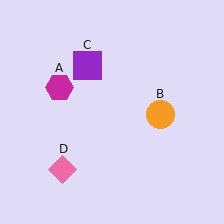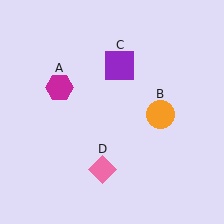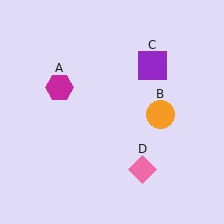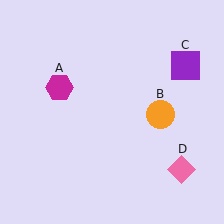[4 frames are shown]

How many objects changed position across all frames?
2 objects changed position: purple square (object C), pink diamond (object D).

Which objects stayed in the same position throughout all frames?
Magenta hexagon (object A) and orange circle (object B) remained stationary.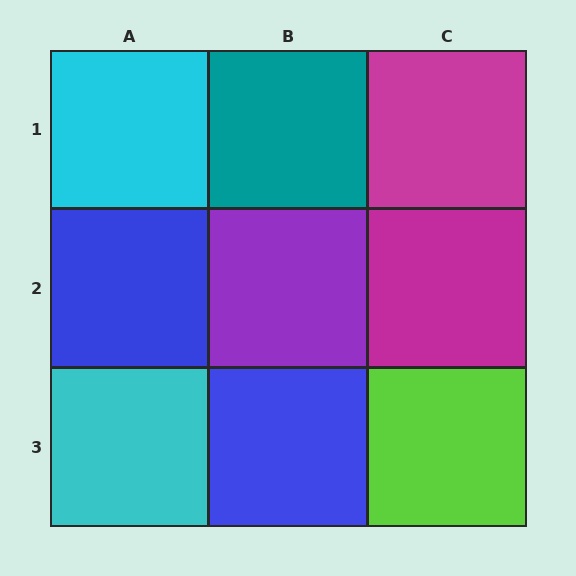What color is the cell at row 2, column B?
Purple.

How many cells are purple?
1 cell is purple.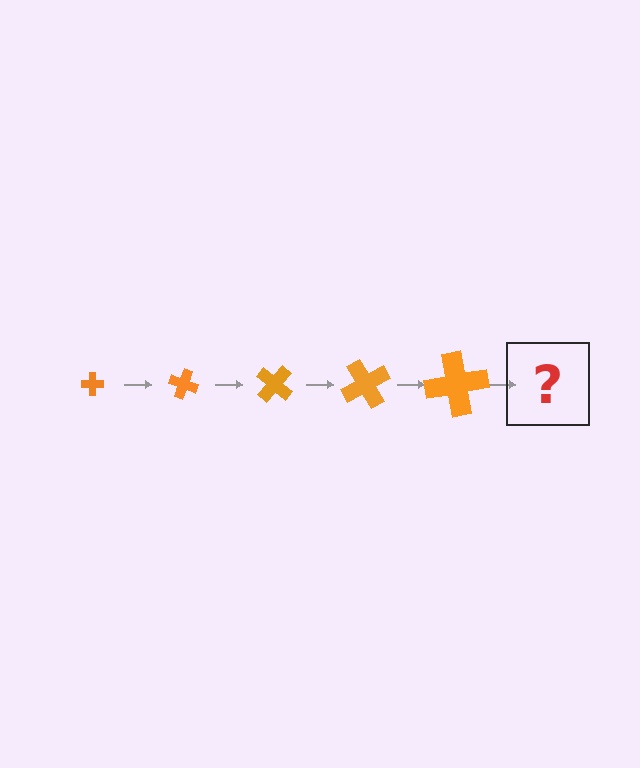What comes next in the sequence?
The next element should be a cross, larger than the previous one and rotated 100 degrees from the start.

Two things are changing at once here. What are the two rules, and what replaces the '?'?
The two rules are that the cross grows larger each step and it rotates 20 degrees each step. The '?' should be a cross, larger than the previous one and rotated 100 degrees from the start.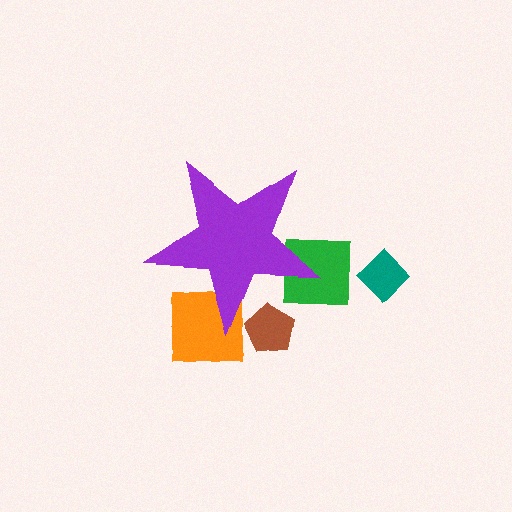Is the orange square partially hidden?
Yes, the orange square is partially hidden behind the purple star.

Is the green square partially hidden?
Yes, the green square is partially hidden behind the purple star.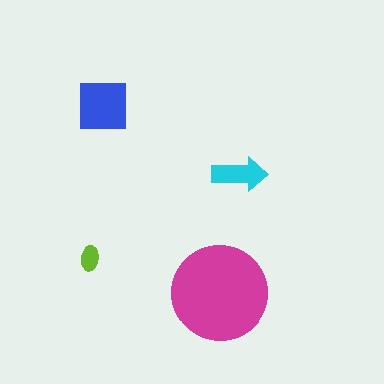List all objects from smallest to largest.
The lime ellipse, the cyan arrow, the blue square, the magenta circle.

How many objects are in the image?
There are 4 objects in the image.